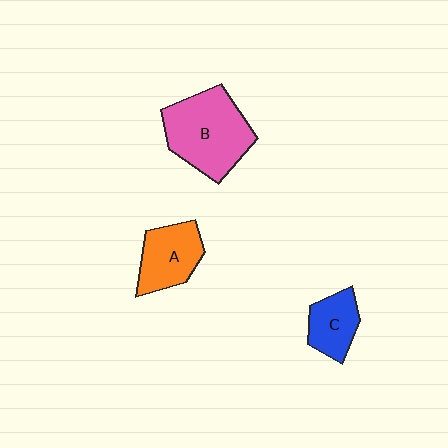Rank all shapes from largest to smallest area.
From largest to smallest: B (pink), A (orange), C (blue).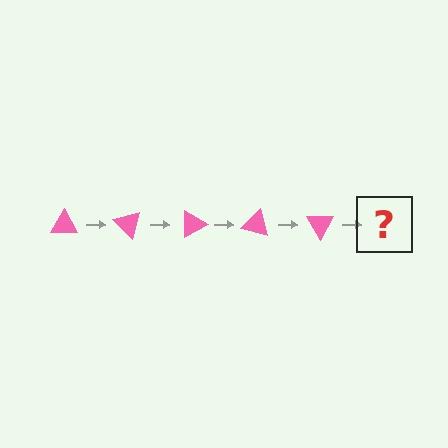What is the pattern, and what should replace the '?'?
The pattern is that the triangle rotates 45 degrees each step. The '?' should be a pink triangle rotated 225 degrees.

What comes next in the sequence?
The next element should be a pink triangle rotated 225 degrees.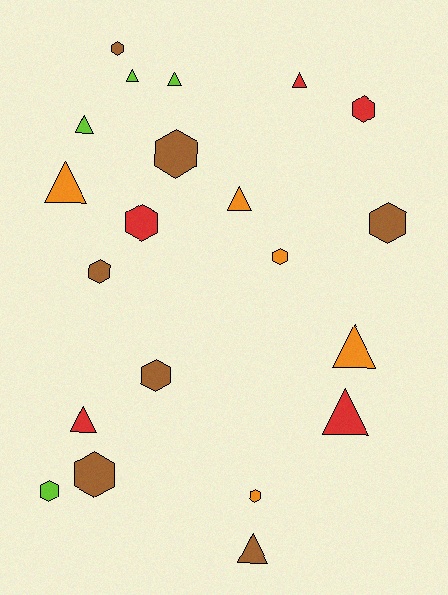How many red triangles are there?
There are 3 red triangles.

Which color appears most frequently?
Brown, with 7 objects.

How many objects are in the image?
There are 21 objects.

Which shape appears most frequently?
Hexagon, with 11 objects.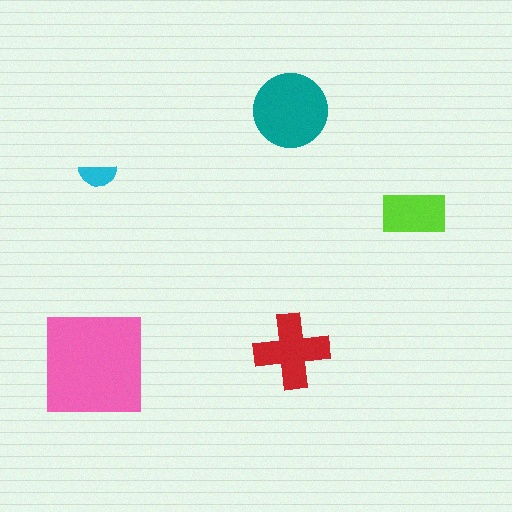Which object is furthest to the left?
The pink square is leftmost.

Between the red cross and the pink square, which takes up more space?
The pink square.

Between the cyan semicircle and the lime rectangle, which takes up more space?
The lime rectangle.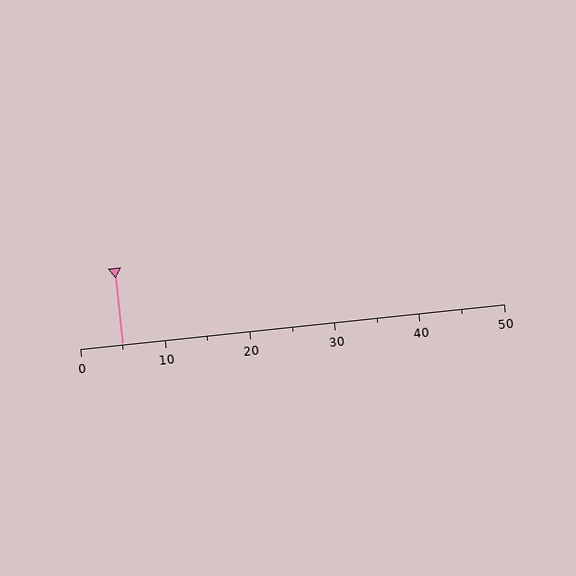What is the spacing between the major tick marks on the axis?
The major ticks are spaced 10 apart.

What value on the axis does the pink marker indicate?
The marker indicates approximately 5.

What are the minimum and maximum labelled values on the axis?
The axis runs from 0 to 50.